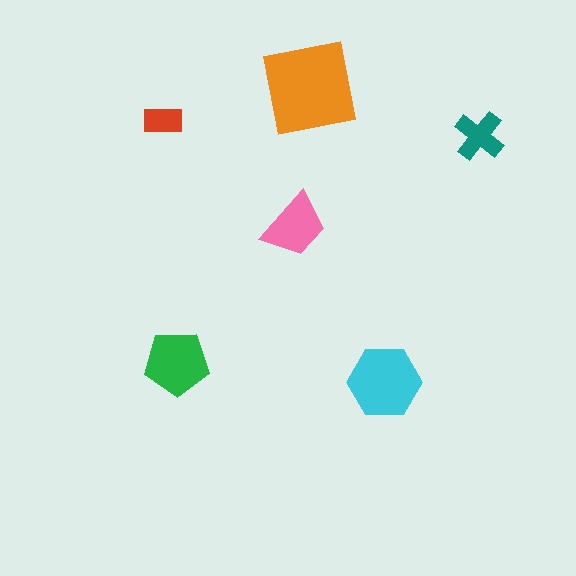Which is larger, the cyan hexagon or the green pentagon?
The cyan hexagon.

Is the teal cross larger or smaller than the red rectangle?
Larger.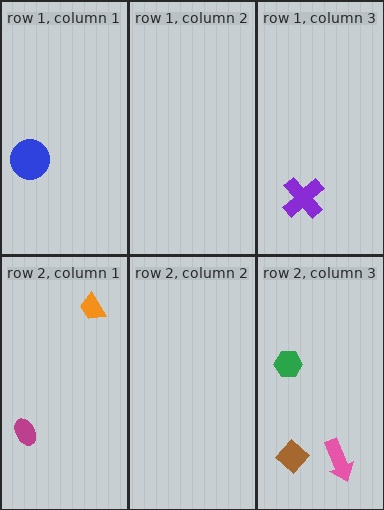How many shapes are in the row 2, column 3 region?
3.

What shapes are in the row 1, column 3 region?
The purple cross.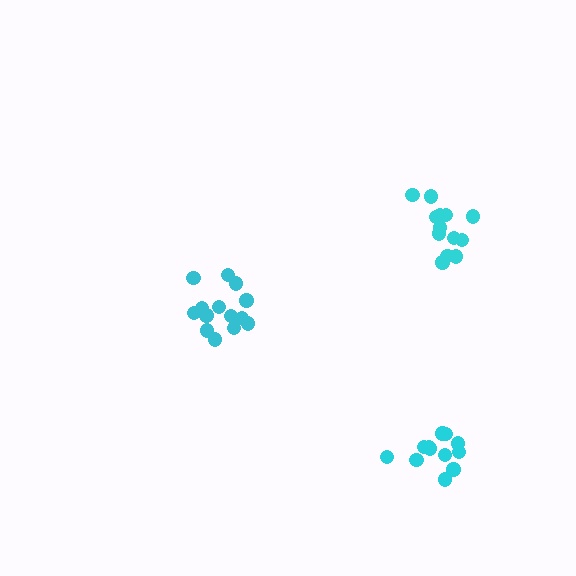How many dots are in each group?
Group 1: 13 dots, Group 2: 14 dots, Group 3: 12 dots (39 total).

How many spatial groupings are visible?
There are 3 spatial groupings.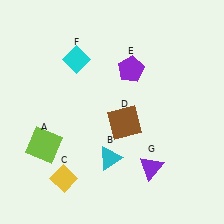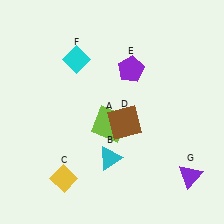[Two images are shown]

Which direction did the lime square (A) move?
The lime square (A) moved right.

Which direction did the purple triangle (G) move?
The purple triangle (G) moved right.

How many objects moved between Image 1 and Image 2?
2 objects moved between the two images.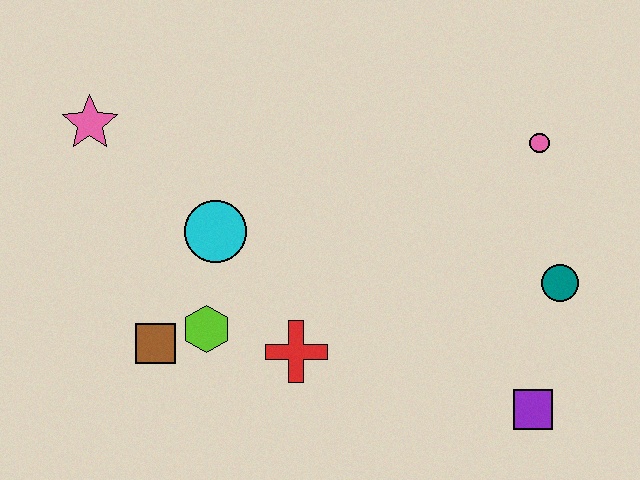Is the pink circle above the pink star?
No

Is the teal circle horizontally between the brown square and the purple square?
No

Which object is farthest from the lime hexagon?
The pink circle is farthest from the lime hexagon.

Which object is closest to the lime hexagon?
The brown square is closest to the lime hexagon.